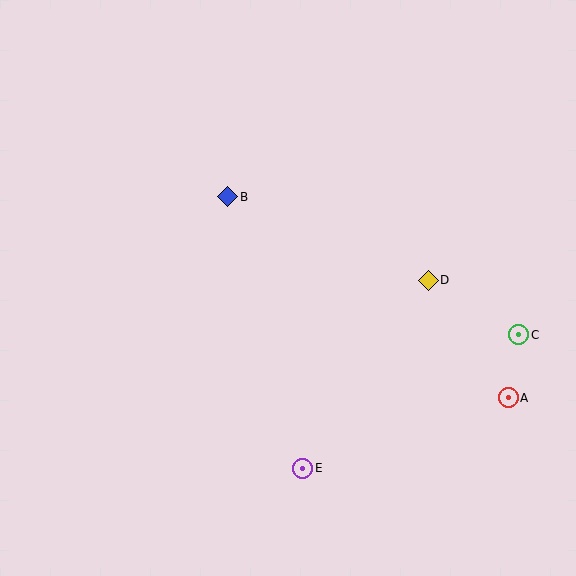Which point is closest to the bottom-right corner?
Point A is closest to the bottom-right corner.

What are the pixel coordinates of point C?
Point C is at (519, 335).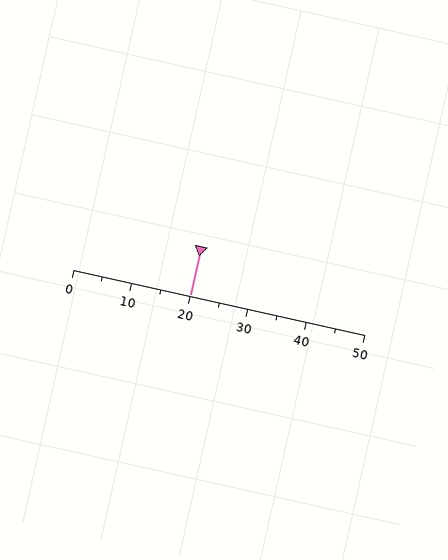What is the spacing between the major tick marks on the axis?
The major ticks are spaced 10 apart.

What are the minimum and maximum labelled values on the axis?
The axis runs from 0 to 50.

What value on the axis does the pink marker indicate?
The marker indicates approximately 20.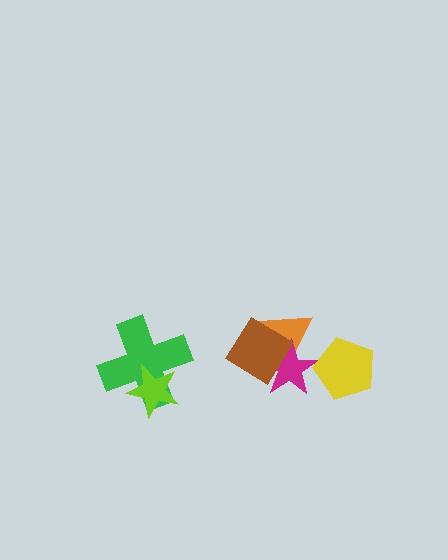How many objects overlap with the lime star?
1 object overlaps with the lime star.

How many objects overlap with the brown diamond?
2 objects overlap with the brown diamond.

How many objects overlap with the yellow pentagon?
1 object overlaps with the yellow pentagon.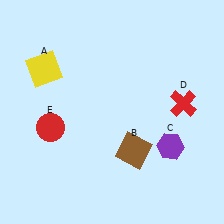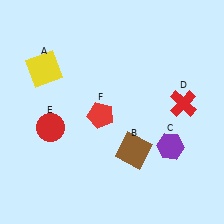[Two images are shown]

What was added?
A red pentagon (F) was added in Image 2.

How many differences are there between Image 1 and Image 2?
There is 1 difference between the two images.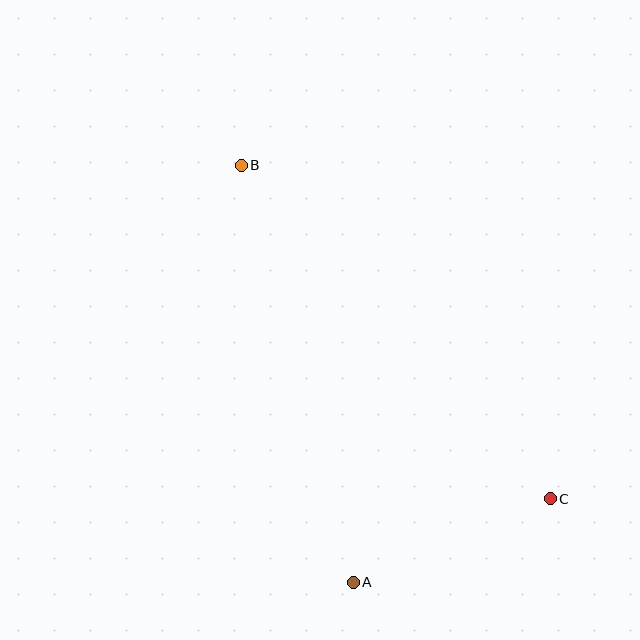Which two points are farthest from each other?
Points B and C are farthest from each other.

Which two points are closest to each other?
Points A and C are closest to each other.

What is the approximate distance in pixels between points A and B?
The distance between A and B is approximately 432 pixels.